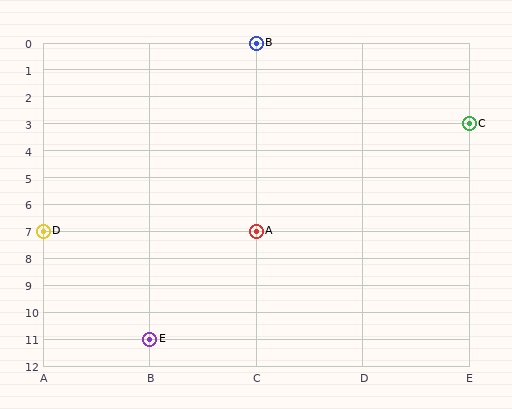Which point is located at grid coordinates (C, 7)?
Point A is at (C, 7).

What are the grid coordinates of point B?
Point B is at grid coordinates (C, 0).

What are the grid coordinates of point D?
Point D is at grid coordinates (A, 7).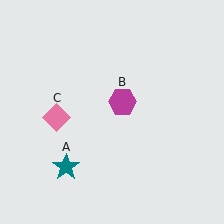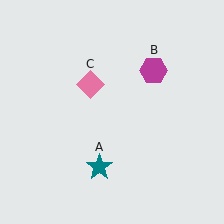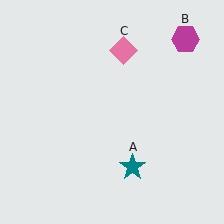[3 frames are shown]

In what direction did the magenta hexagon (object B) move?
The magenta hexagon (object B) moved up and to the right.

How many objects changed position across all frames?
3 objects changed position: teal star (object A), magenta hexagon (object B), pink diamond (object C).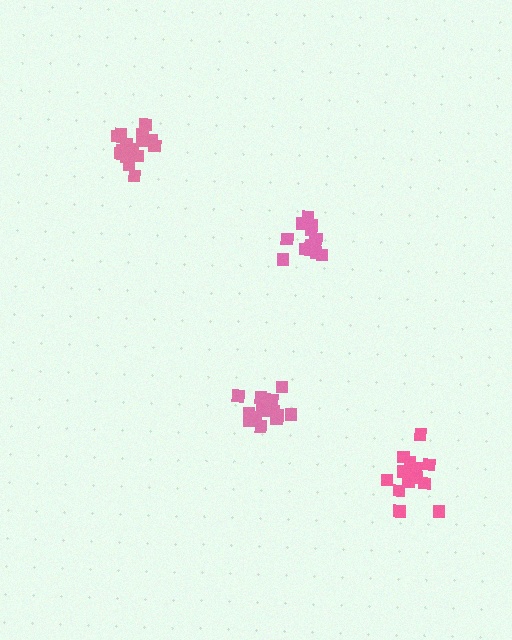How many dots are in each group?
Group 1: 15 dots, Group 2: 14 dots, Group 3: 13 dots, Group 4: 17 dots (59 total).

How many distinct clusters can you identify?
There are 4 distinct clusters.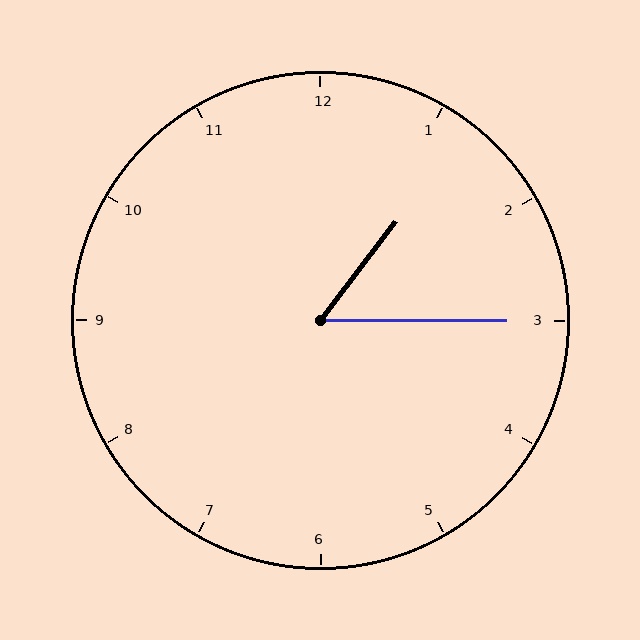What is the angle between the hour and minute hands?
Approximately 52 degrees.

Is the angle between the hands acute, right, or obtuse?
It is acute.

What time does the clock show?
1:15.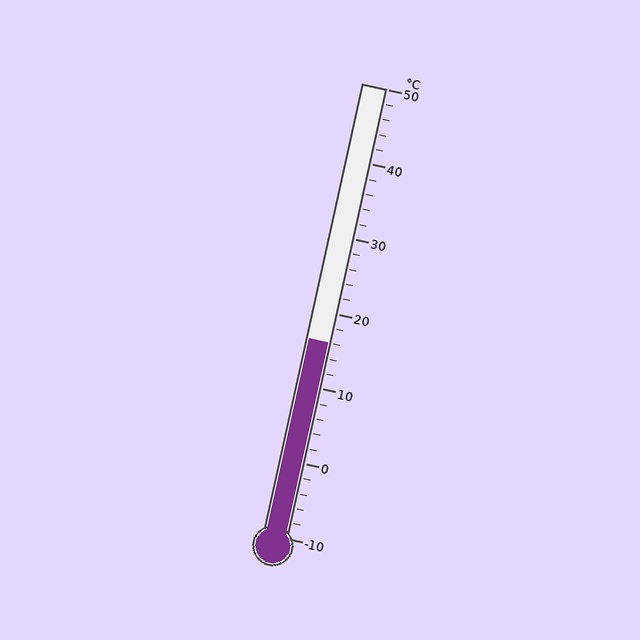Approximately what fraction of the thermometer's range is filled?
The thermometer is filled to approximately 45% of its range.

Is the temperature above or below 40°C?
The temperature is below 40°C.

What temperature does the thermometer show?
The thermometer shows approximately 16°C.